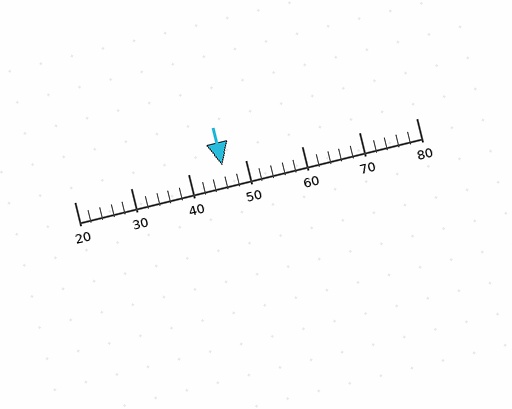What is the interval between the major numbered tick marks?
The major tick marks are spaced 10 units apart.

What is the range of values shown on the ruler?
The ruler shows values from 20 to 80.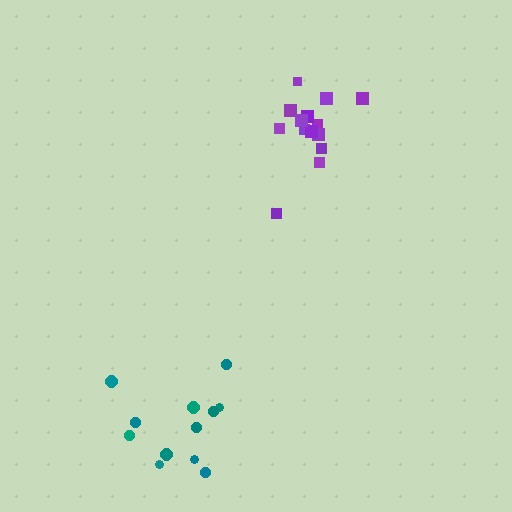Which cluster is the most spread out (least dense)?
Teal.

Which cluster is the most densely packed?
Purple.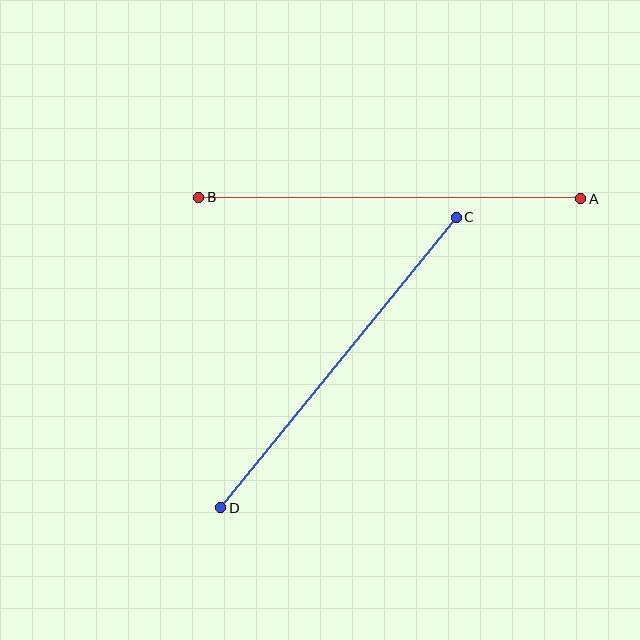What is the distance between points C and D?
The distance is approximately 374 pixels.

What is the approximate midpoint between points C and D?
The midpoint is at approximately (338, 362) pixels.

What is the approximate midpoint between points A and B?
The midpoint is at approximately (390, 198) pixels.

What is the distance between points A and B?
The distance is approximately 382 pixels.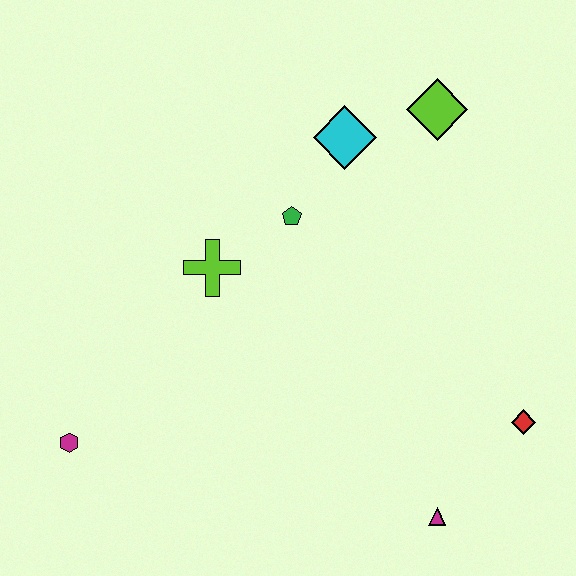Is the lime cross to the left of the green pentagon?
Yes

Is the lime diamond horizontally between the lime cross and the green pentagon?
No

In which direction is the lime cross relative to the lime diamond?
The lime cross is to the left of the lime diamond.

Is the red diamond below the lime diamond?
Yes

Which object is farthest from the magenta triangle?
The lime diamond is farthest from the magenta triangle.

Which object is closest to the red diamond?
The magenta triangle is closest to the red diamond.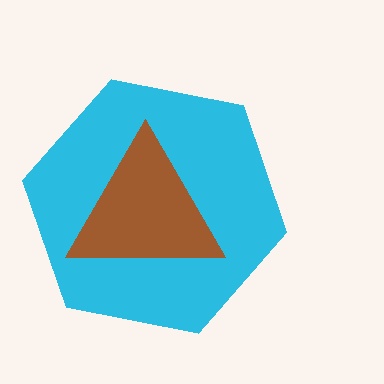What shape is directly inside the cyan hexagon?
The brown triangle.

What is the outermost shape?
The cyan hexagon.